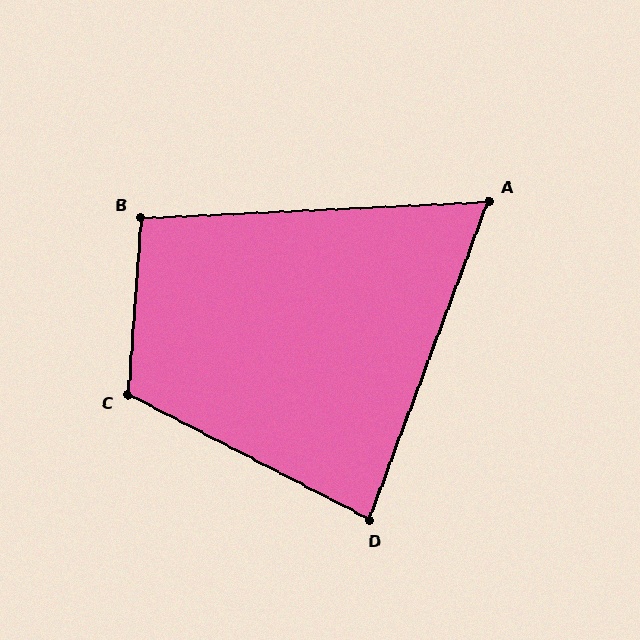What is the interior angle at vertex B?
Approximately 97 degrees (obtuse).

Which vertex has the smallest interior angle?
A, at approximately 67 degrees.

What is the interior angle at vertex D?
Approximately 83 degrees (acute).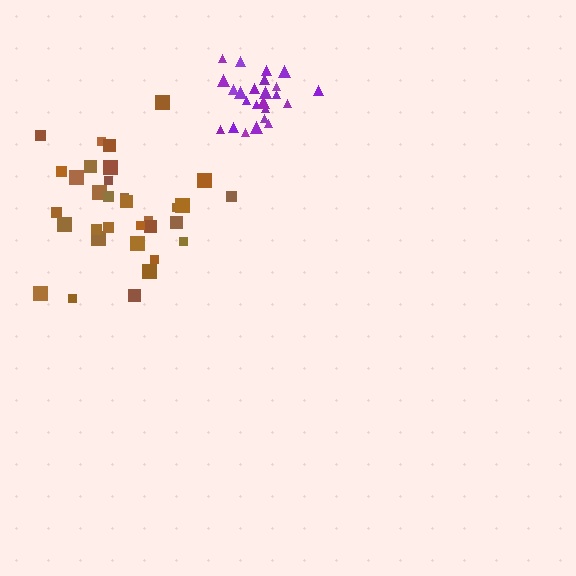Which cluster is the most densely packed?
Purple.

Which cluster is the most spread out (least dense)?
Brown.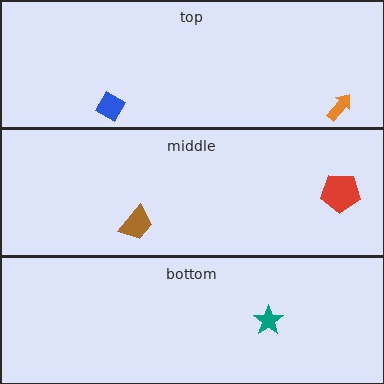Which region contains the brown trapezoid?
The middle region.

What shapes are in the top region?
The blue diamond, the orange arrow.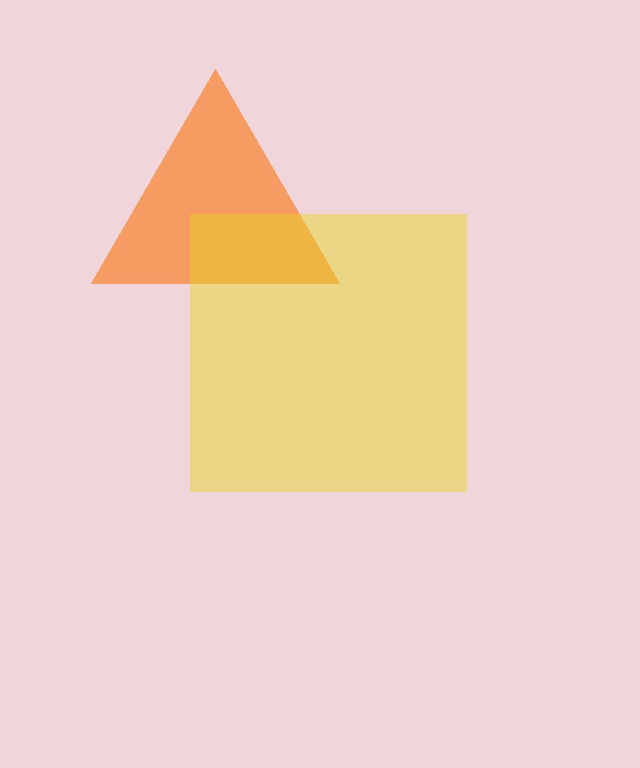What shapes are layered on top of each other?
The layered shapes are: an orange triangle, a yellow square.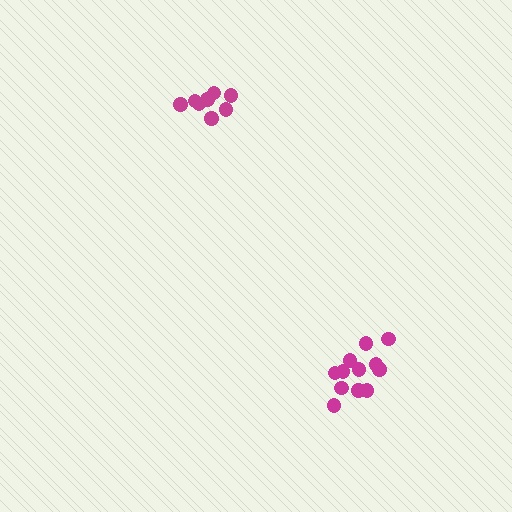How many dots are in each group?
Group 1: 12 dots, Group 2: 8 dots (20 total).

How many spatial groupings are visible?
There are 2 spatial groupings.